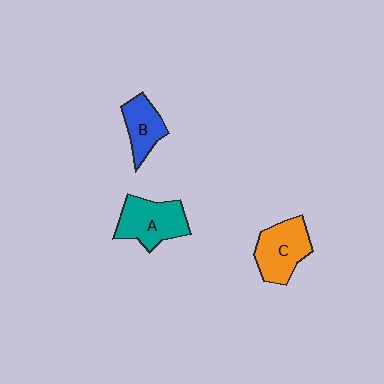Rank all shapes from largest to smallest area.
From largest to smallest: A (teal), C (orange), B (blue).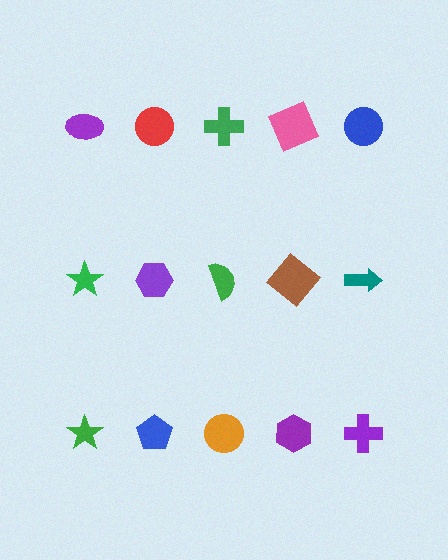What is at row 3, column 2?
A blue pentagon.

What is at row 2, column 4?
A brown diamond.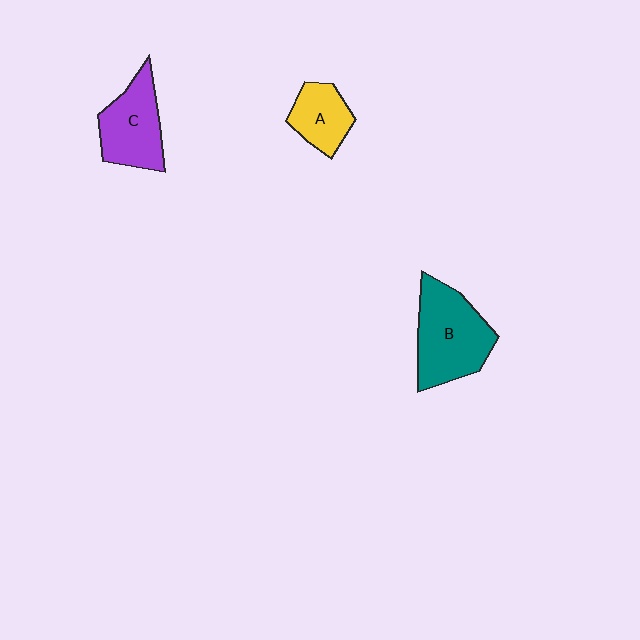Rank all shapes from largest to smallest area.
From largest to smallest: B (teal), C (purple), A (yellow).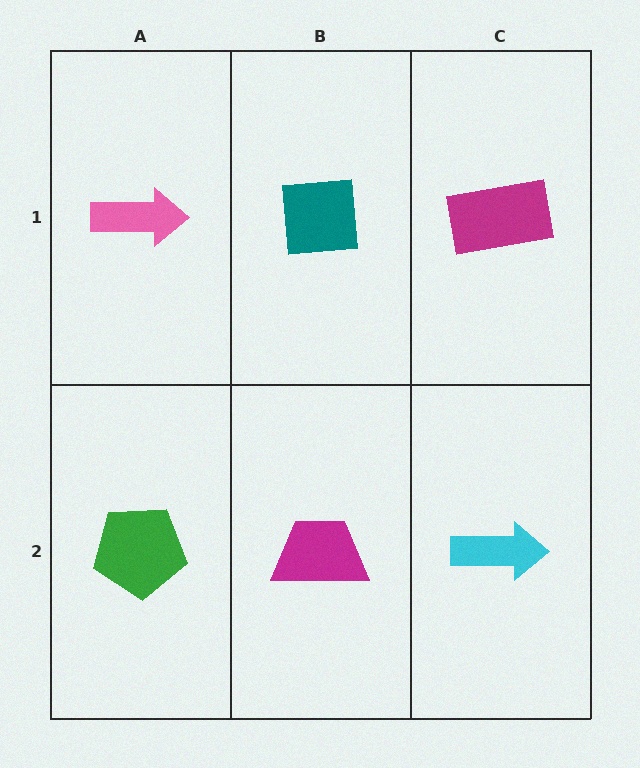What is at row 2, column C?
A cyan arrow.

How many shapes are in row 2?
3 shapes.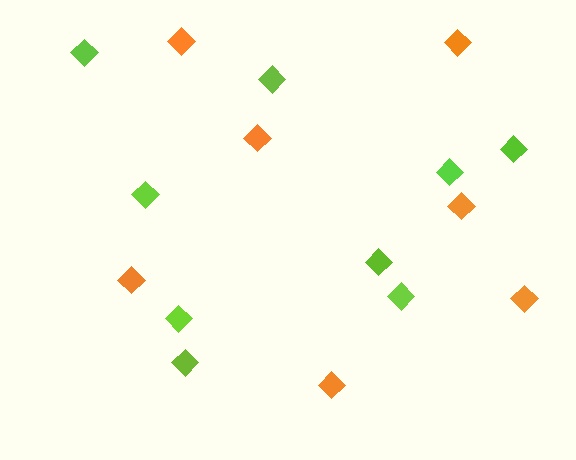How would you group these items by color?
There are 2 groups: one group of orange diamonds (7) and one group of lime diamonds (9).